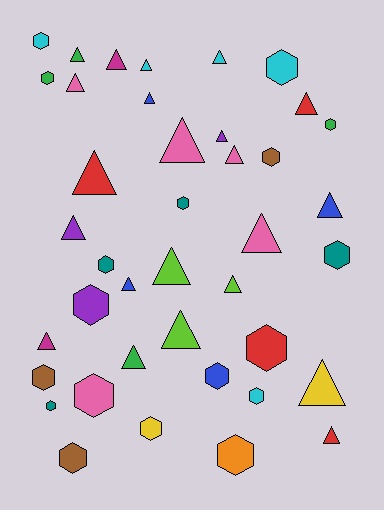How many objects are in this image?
There are 40 objects.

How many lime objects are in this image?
There are 3 lime objects.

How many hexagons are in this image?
There are 18 hexagons.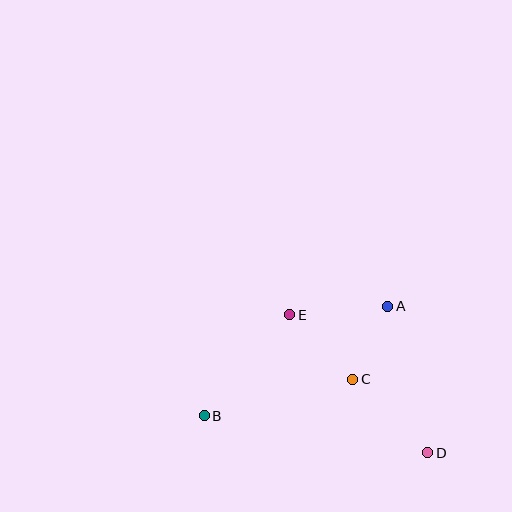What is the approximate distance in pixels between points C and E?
The distance between C and E is approximately 90 pixels.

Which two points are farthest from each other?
Points B and D are farthest from each other.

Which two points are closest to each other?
Points A and C are closest to each other.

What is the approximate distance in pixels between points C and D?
The distance between C and D is approximately 105 pixels.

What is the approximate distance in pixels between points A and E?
The distance between A and E is approximately 98 pixels.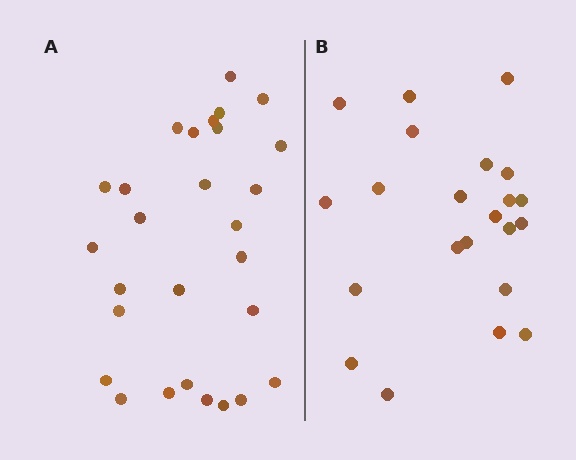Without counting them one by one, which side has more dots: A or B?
Region A (the left region) has more dots.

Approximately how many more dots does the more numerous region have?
Region A has about 6 more dots than region B.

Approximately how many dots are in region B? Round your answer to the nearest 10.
About 20 dots. (The exact count is 22, which rounds to 20.)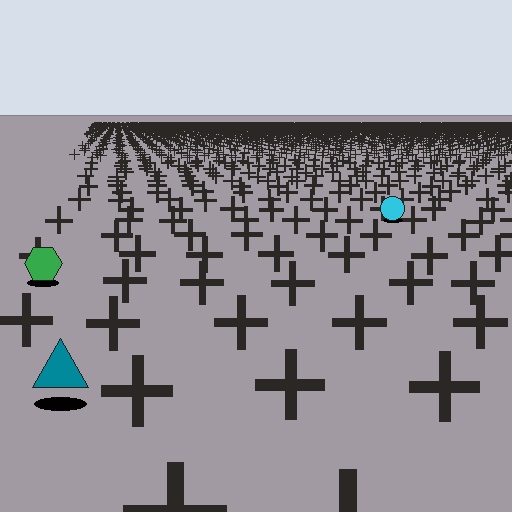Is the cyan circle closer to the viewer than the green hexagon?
No. The green hexagon is closer — you can tell from the texture gradient: the ground texture is coarser near it.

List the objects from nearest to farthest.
From nearest to farthest: the teal triangle, the green hexagon, the cyan circle.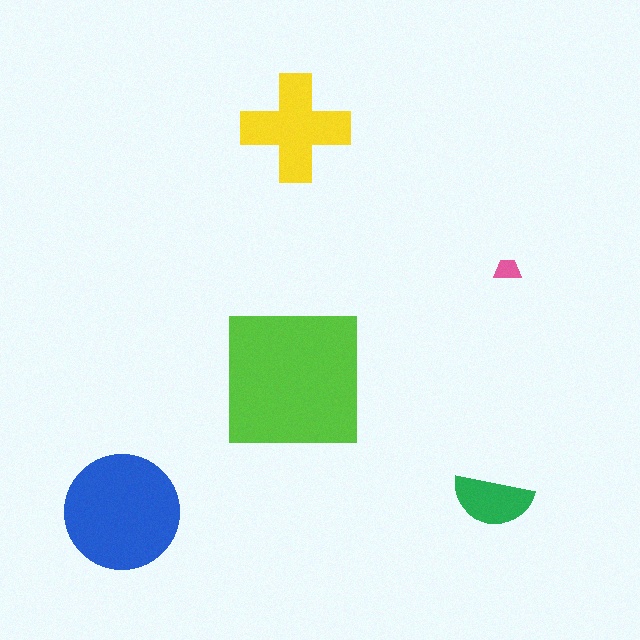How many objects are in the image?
There are 5 objects in the image.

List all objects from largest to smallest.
The lime square, the blue circle, the yellow cross, the green semicircle, the pink trapezoid.